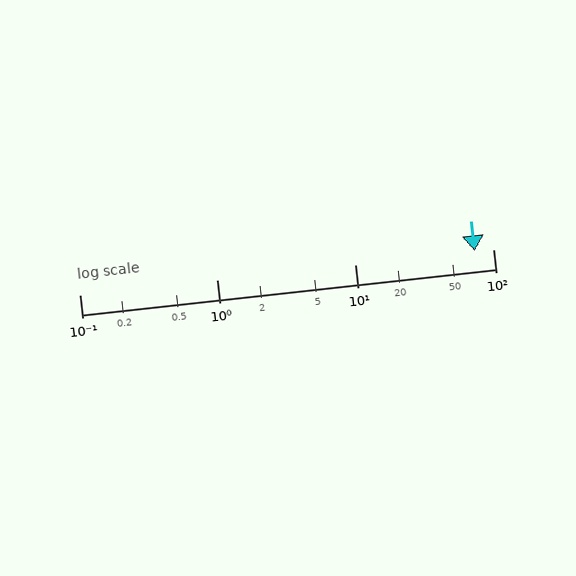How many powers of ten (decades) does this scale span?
The scale spans 3 decades, from 0.1 to 100.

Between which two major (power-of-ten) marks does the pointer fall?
The pointer is between 10 and 100.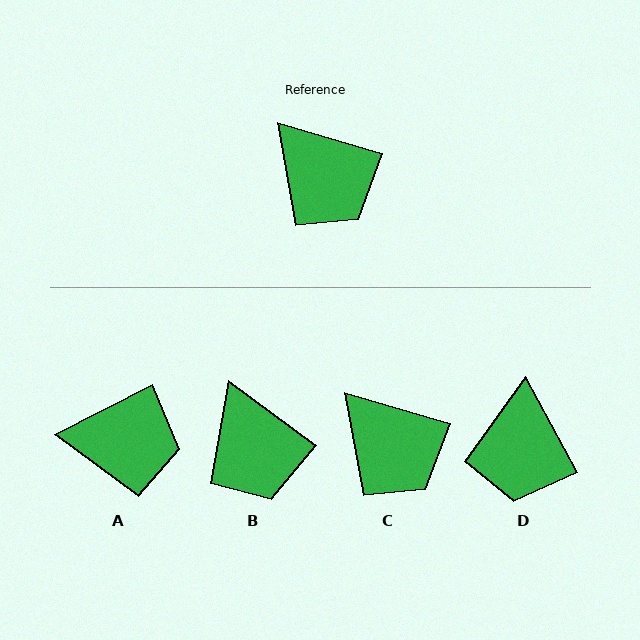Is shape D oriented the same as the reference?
No, it is off by about 45 degrees.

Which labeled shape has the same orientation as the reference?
C.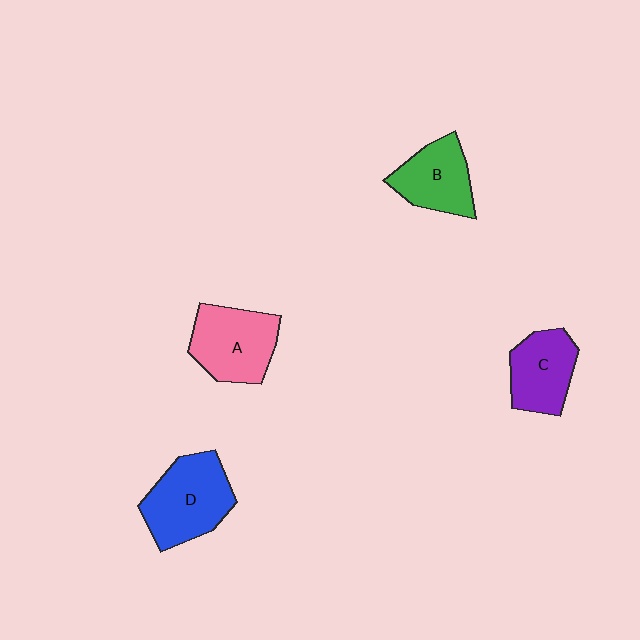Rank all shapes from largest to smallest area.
From largest to smallest: D (blue), A (pink), C (purple), B (green).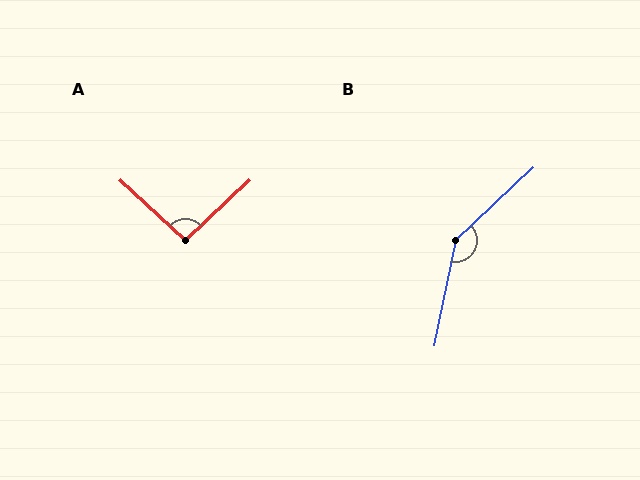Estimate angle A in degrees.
Approximately 94 degrees.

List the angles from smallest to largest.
A (94°), B (145°).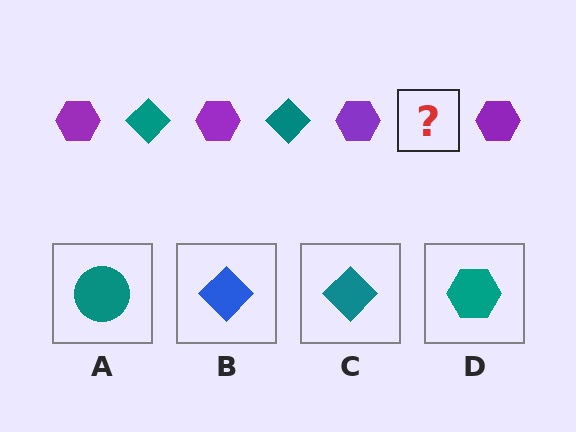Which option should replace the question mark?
Option C.